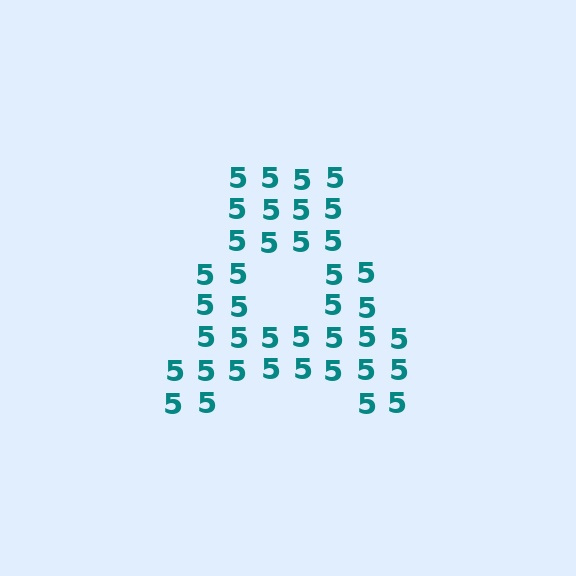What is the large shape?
The large shape is the letter A.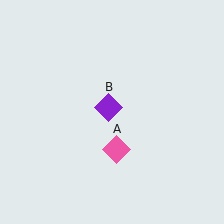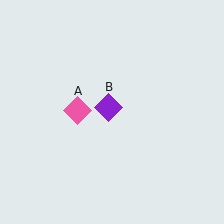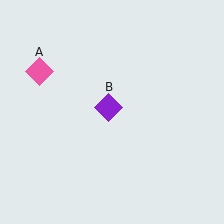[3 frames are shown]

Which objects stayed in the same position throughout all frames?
Purple diamond (object B) remained stationary.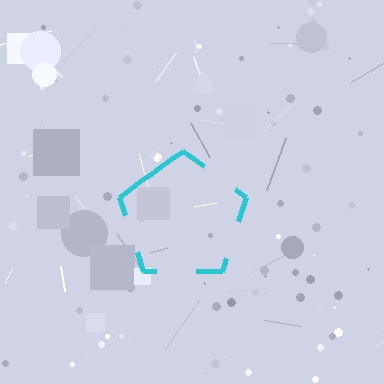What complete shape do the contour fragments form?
The contour fragments form a pentagon.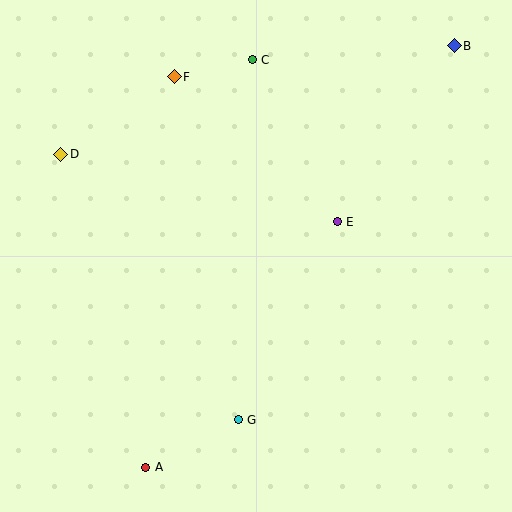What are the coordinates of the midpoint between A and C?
The midpoint between A and C is at (199, 264).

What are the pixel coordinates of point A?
Point A is at (146, 467).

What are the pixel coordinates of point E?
Point E is at (337, 222).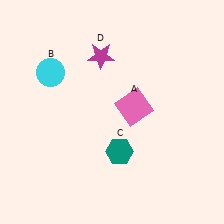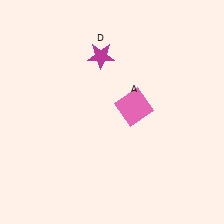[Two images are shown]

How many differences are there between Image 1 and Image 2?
There are 2 differences between the two images.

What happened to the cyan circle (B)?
The cyan circle (B) was removed in Image 2. It was in the top-left area of Image 1.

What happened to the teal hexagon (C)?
The teal hexagon (C) was removed in Image 2. It was in the bottom-right area of Image 1.